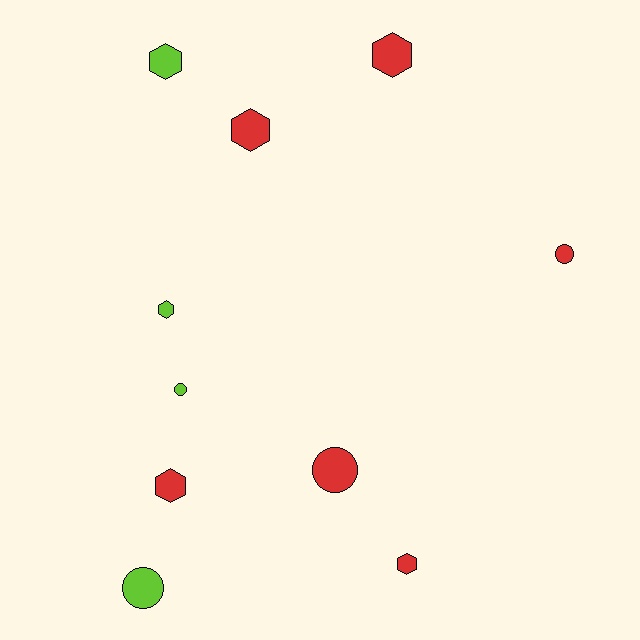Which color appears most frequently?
Red, with 6 objects.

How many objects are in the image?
There are 10 objects.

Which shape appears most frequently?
Hexagon, with 6 objects.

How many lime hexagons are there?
There are 2 lime hexagons.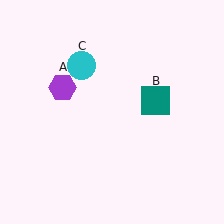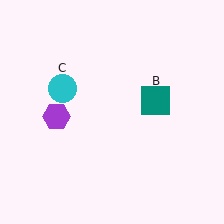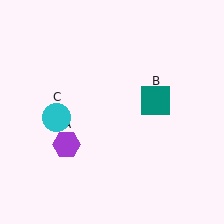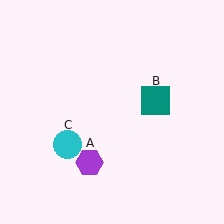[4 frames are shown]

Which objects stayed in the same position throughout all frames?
Teal square (object B) remained stationary.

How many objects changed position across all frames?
2 objects changed position: purple hexagon (object A), cyan circle (object C).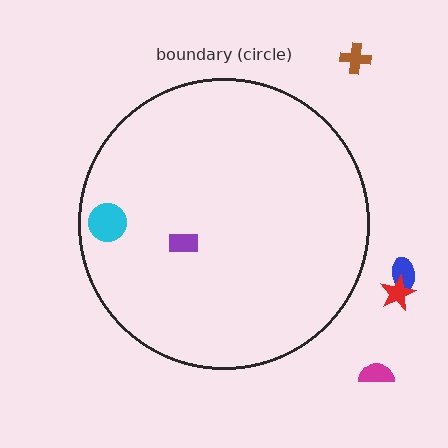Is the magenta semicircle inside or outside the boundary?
Outside.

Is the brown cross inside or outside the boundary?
Outside.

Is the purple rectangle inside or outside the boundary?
Inside.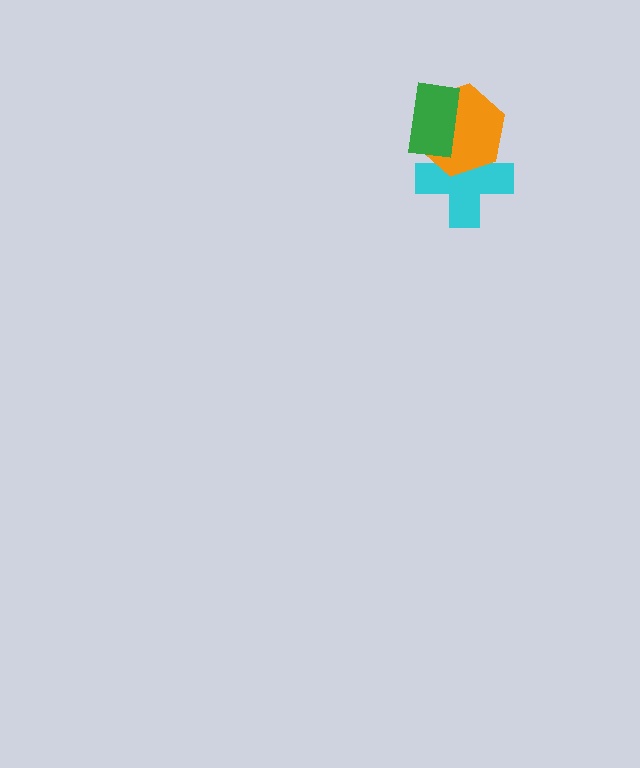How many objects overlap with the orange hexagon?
2 objects overlap with the orange hexagon.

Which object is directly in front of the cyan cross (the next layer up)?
The orange hexagon is directly in front of the cyan cross.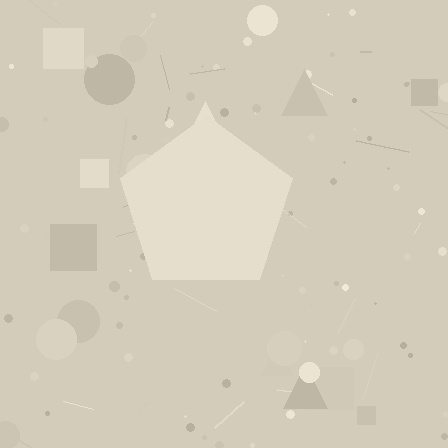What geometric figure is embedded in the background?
A pentagon is embedded in the background.